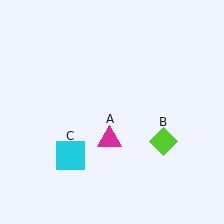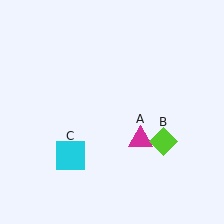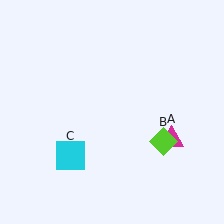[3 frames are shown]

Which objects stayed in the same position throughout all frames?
Lime diamond (object B) and cyan square (object C) remained stationary.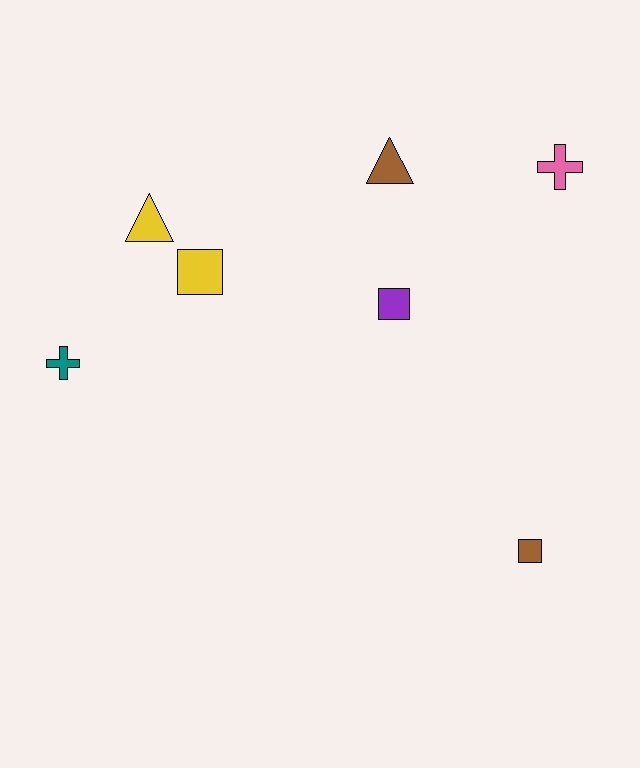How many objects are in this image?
There are 7 objects.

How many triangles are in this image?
There are 2 triangles.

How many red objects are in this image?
There are no red objects.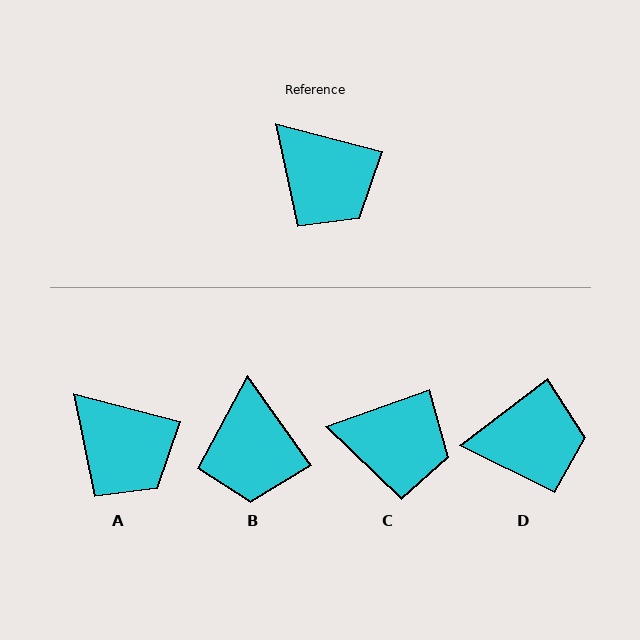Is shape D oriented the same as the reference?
No, it is off by about 52 degrees.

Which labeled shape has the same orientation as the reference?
A.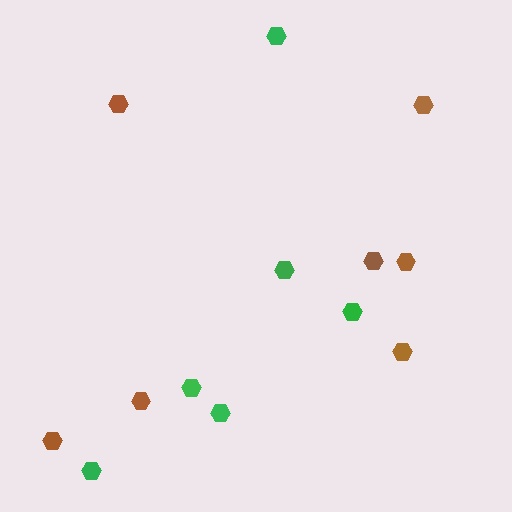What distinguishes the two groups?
There are 2 groups: one group of brown hexagons (7) and one group of green hexagons (6).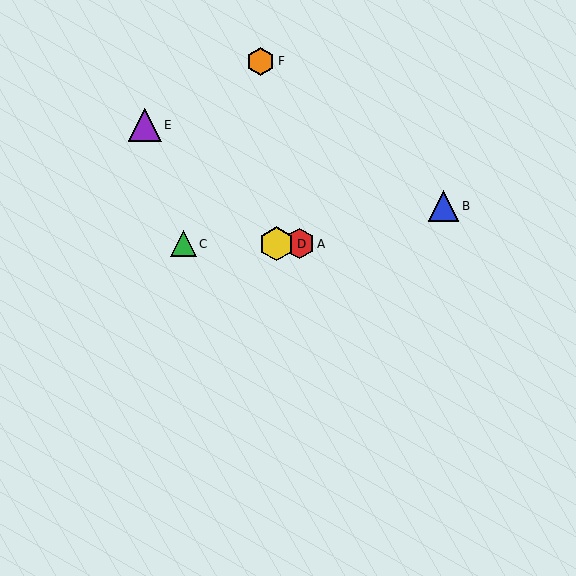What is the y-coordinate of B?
Object B is at y≈206.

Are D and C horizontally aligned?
Yes, both are at y≈244.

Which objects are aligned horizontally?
Objects A, C, D are aligned horizontally.